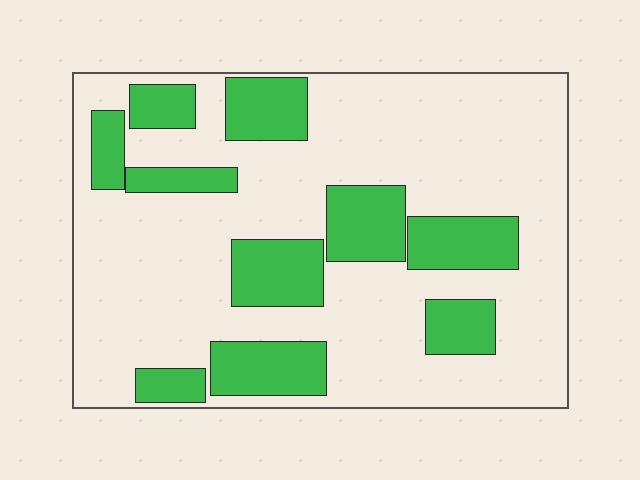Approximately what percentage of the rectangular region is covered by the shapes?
Approximately 25%.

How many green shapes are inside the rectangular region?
10.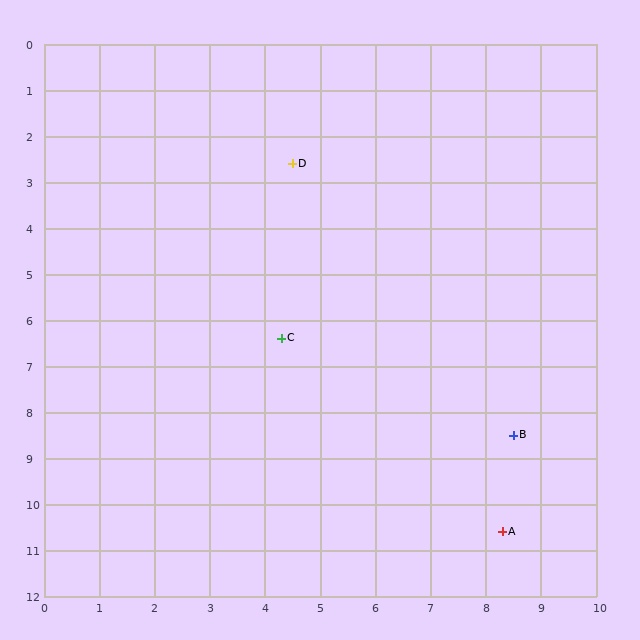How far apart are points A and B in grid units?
Points A and B are about 2.1 grid units apart.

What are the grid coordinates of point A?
Point A is at approximately (8.3, 10.6).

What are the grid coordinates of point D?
Point D is at approximately (4.5, 2.6).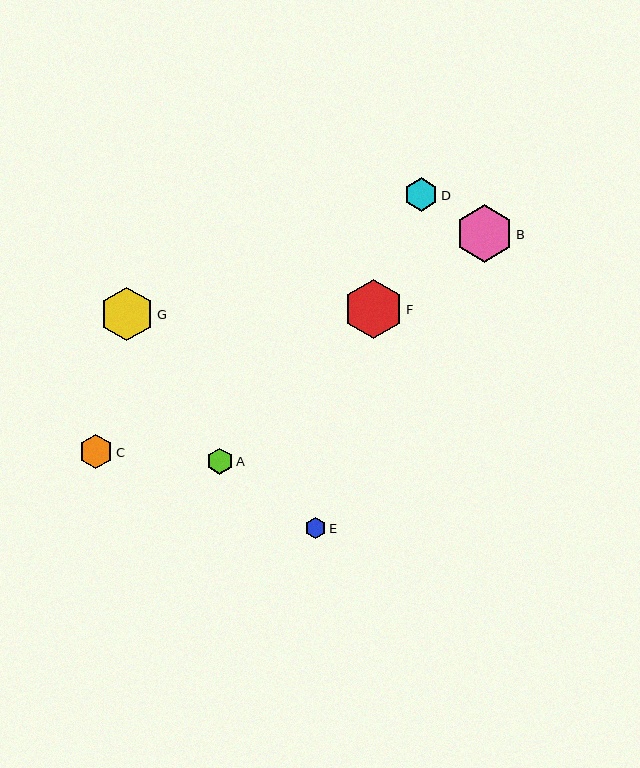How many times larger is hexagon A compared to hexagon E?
Hexagon A is approximately 1.3 times the size of hexagon E.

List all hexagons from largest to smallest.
From largest to smallest: F, B, G, C, D, A, E.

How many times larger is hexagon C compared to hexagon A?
Hexagon C is approximately 1.3 times the size of hexagon A.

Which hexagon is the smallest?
Hexagon E is the smallest with a size of approximately 20 pixels.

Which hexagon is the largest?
Hexagon F is the largest with a size of approximately 60 pixels.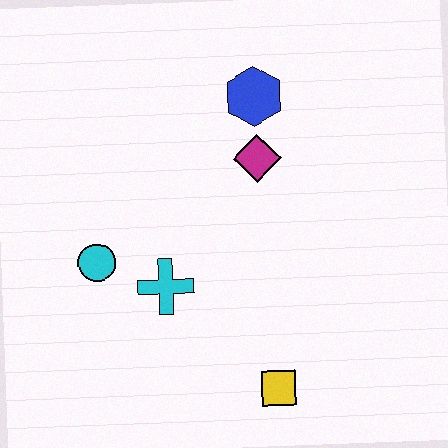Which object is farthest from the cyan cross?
The blue hexagon is farthest from the cyan cross.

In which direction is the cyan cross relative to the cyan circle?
The cyan cross is to the right of the cyan circle.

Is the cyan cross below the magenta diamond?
Yes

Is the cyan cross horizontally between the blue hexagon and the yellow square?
No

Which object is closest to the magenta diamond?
The blue hexagon is closest to the magenta diamond.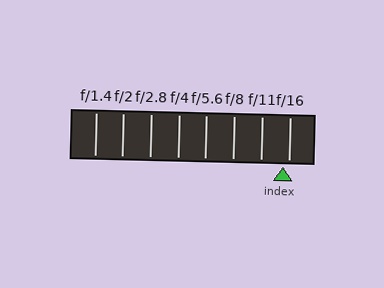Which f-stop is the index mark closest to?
The index mark is closest to f/16.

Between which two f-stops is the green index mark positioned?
The index mark is between f/11 and f/16.